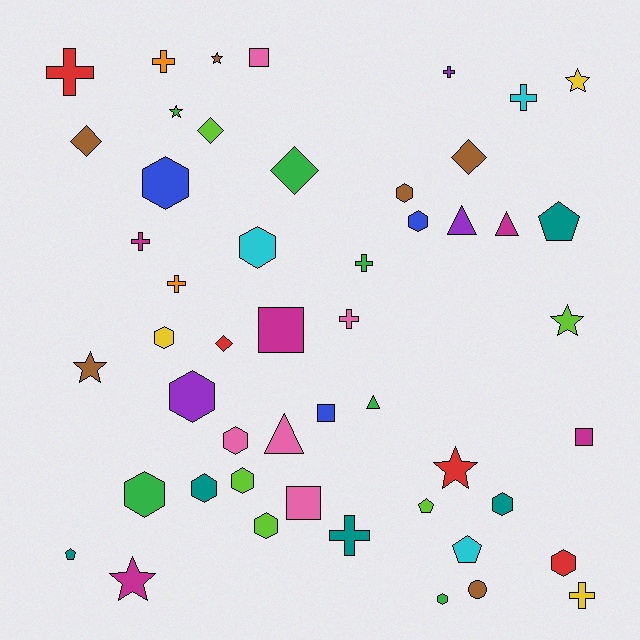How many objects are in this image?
There are 50 objects.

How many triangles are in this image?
There are 4 triangles.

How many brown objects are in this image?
There are 6 brown objects.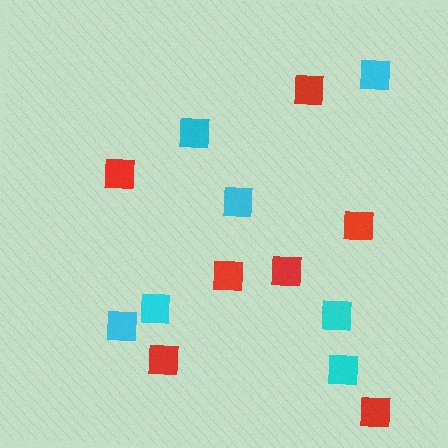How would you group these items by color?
There are 2 groups: one group of red squares (7) and one group of cyan squares (7).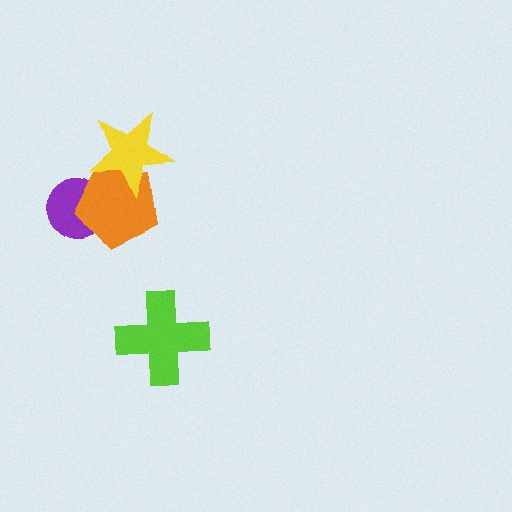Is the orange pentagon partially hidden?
Yes, it is partially covered by another shape.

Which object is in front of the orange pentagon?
The yellow star is in front of the orange pentagon.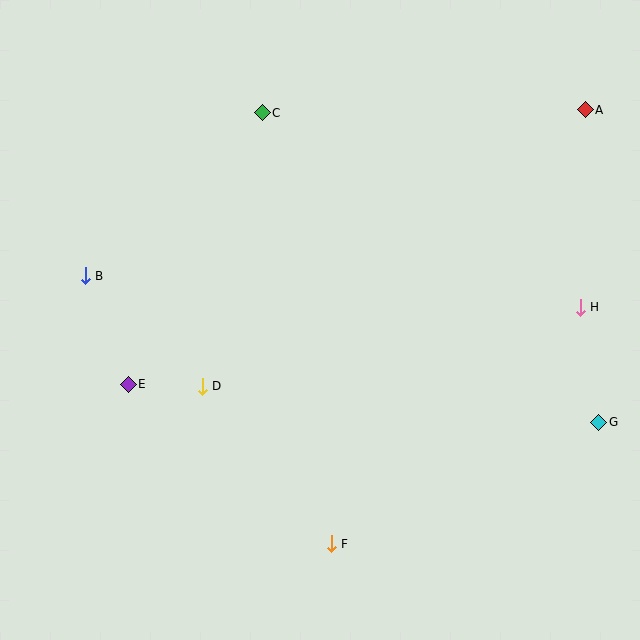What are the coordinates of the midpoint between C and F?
The midpoint between C and F is at (297, 328).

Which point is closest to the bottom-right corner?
Point G is closest to the bottom-right corner.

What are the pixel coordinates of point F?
Point F is at (331, 544).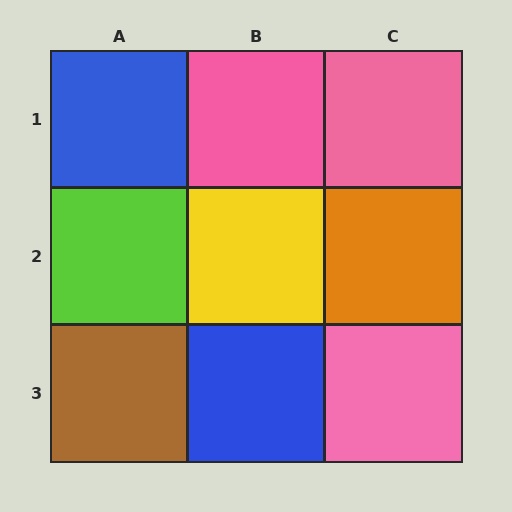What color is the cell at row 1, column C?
Pink.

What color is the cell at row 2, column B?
Yellow.